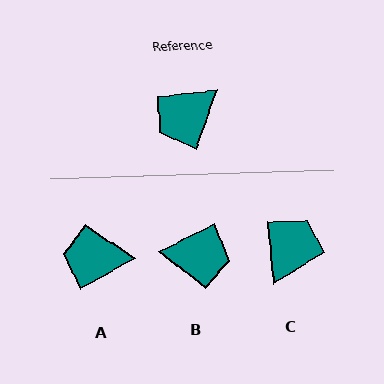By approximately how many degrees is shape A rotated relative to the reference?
Approximately 41 degrees clockwise.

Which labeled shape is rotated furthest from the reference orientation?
C, about 155 degrees away.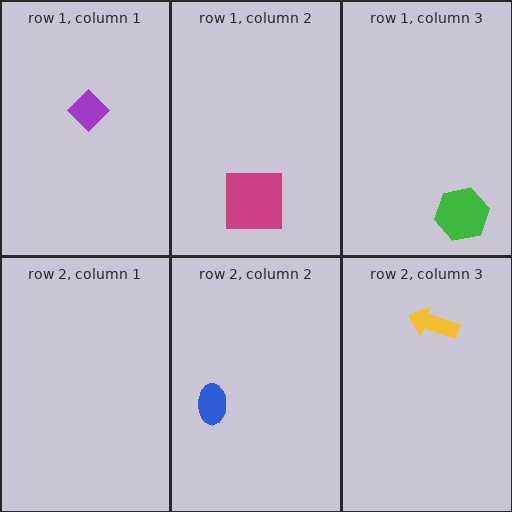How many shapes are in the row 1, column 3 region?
1.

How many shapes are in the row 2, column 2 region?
1.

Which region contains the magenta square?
The row 1, column 2 region.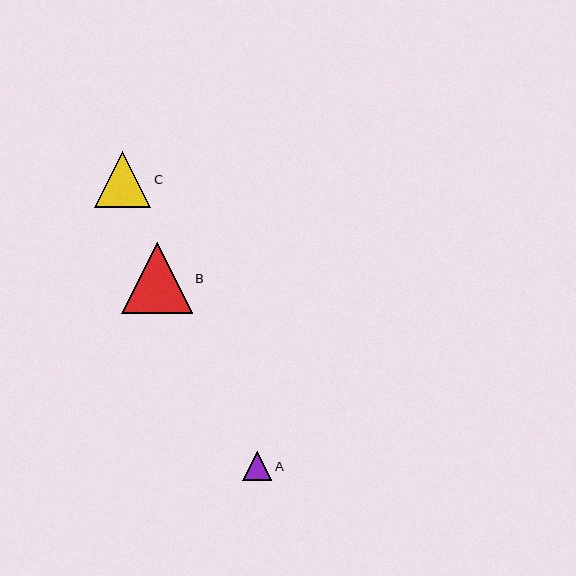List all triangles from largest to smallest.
From largest to smallest: B, C, A.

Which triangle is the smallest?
Triangle A is the smallest with a size of approximately 29 pixels.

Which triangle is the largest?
Triangle B is the largest with a size of approximately 71 pixels.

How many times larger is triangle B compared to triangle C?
Triangle B is approximately 1.3 times the size of triangle C.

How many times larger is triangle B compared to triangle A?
Triangle B is approximately 2.4 times the size of triangle A.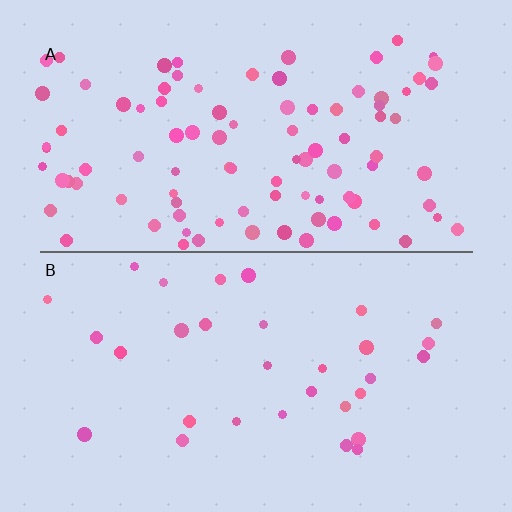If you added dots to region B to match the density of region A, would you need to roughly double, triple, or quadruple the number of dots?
Approximately triple.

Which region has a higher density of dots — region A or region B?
A (the top).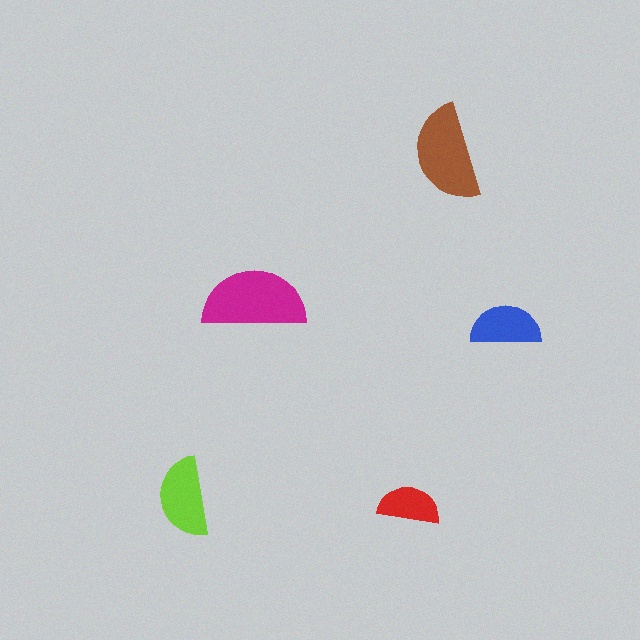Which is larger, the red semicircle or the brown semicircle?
The brown one.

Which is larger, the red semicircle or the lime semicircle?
The lime one.